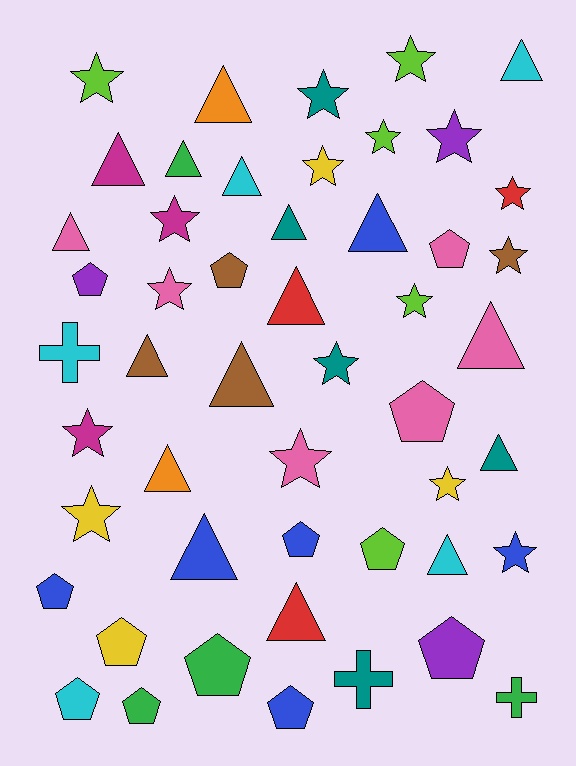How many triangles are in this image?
There are 17 triangles.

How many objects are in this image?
There are 50 objects.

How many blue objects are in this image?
There are 6 blue objects.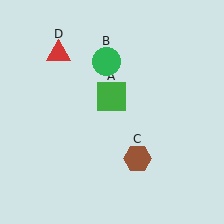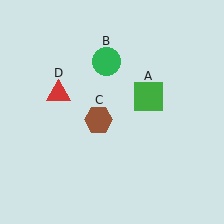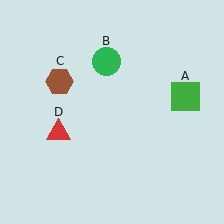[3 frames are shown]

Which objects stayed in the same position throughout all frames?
Green circle (object B) remained stationary.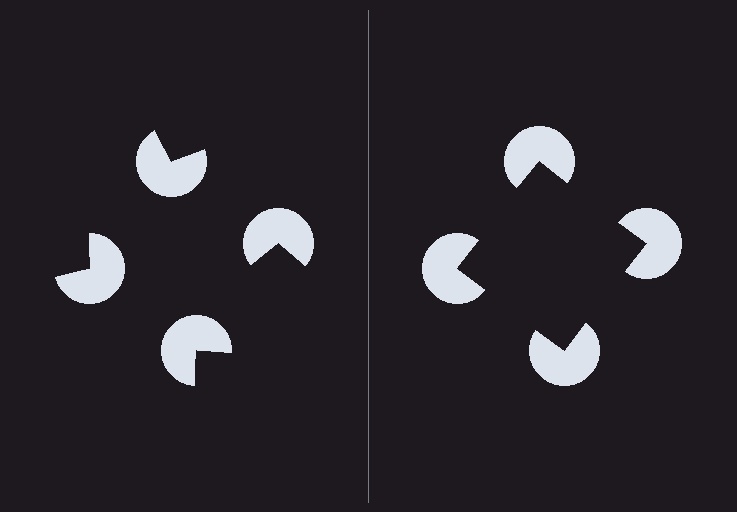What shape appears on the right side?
An illusory square.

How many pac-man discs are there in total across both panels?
8 — 4 on each side.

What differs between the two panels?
The pac-man discs are positioned identically on both sides; only the wedge orientations differ. On the right they align to a square; on the left they are misaligned.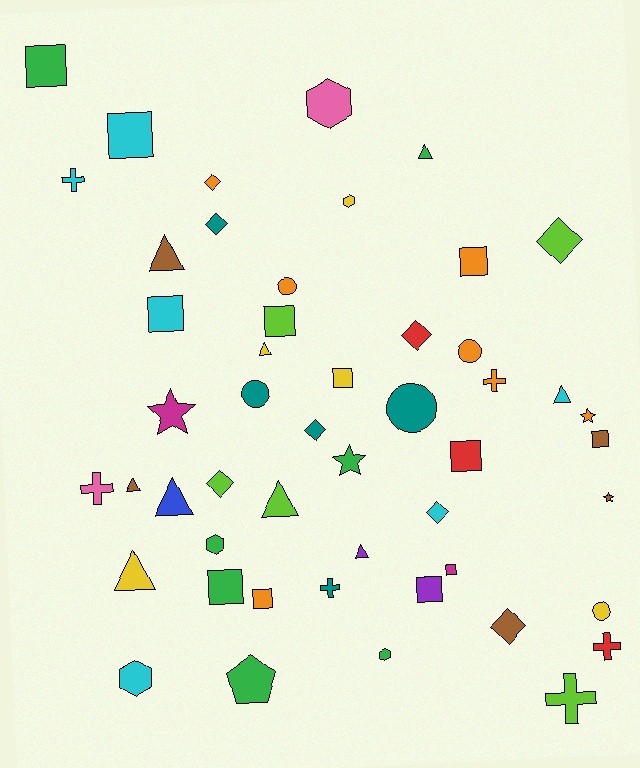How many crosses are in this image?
There are 6 crosses.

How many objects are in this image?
There are 50 objects.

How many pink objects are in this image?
There are 2 pink objects.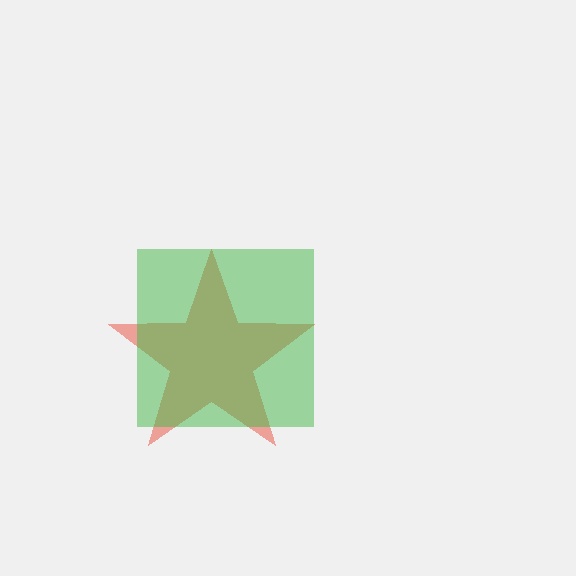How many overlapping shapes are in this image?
There are 2 overlapping shapes in the image.